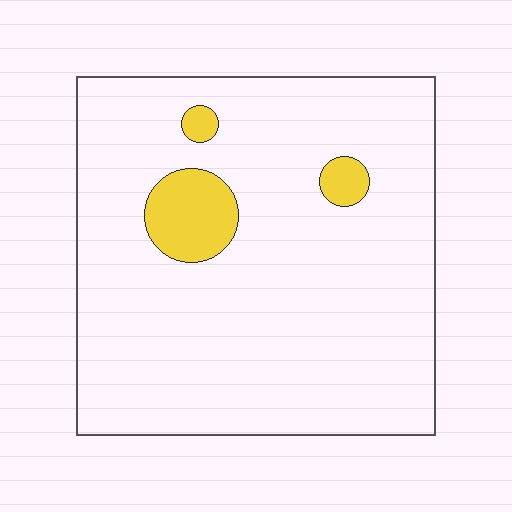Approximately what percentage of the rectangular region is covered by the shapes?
Approximately 10%.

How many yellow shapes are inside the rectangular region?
3.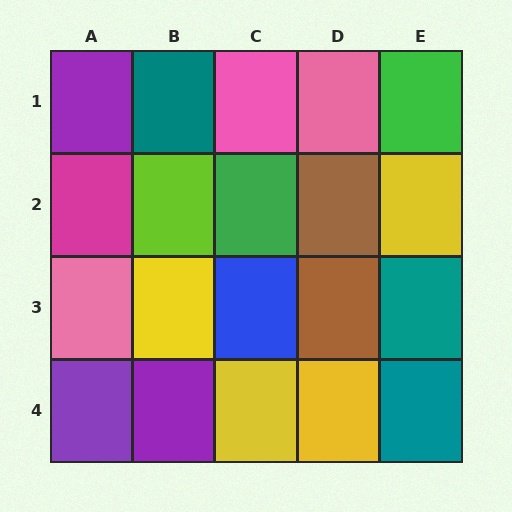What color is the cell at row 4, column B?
Purple.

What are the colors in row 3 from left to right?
Pink, yellow, blue, brown, teal.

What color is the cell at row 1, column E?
Green.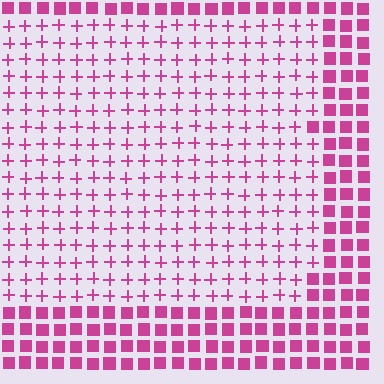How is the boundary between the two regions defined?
The boundary is defined by a change in element shape: plus signs inside vs. squares outside. All elements share the same color and spacing.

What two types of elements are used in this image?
The image uses plus signs inside the rectangle region and squares outside it.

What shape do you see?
I see a rectangle.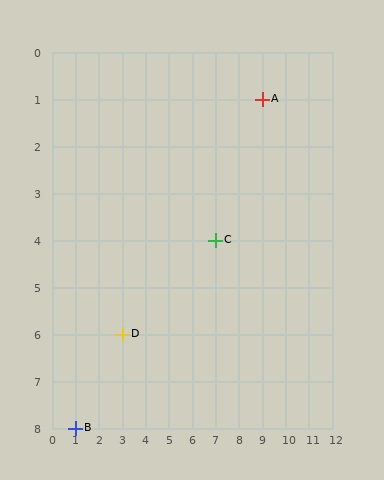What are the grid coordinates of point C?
Point C is at grid coordinates (7, 4).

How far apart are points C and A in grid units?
Points C and A are 2 columns and 3 rows apart (about 3.6 grid units diagonally).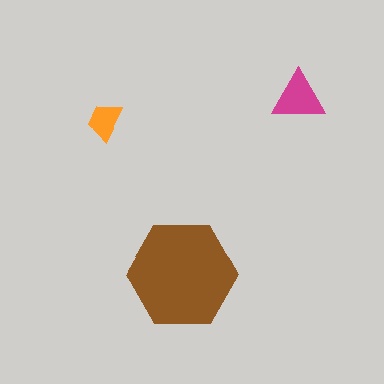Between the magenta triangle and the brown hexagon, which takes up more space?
The brown hexagon.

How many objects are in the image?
There are 3 objects in the image.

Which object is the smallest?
The orange trapezoid.